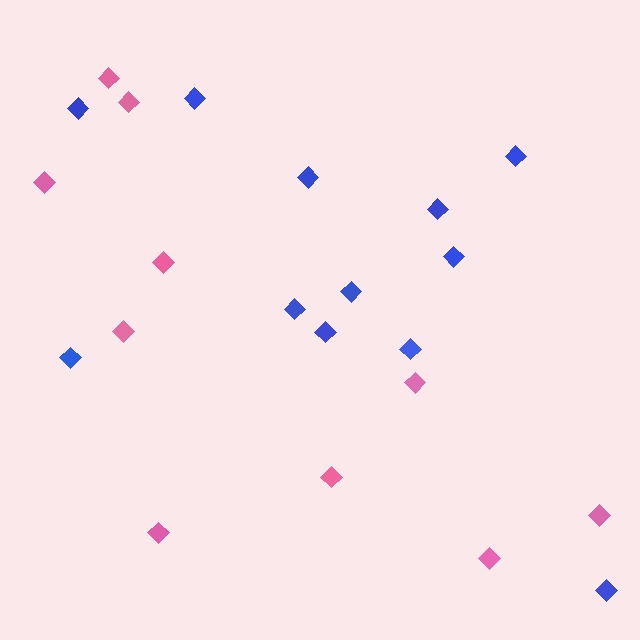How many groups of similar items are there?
There are 2 groups: one group of blue diamonds (12) and one group of pink diamonds (10).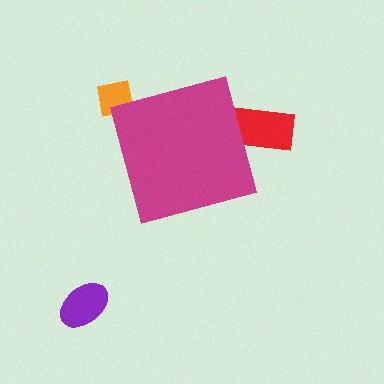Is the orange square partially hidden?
Yes, the orange square is partially hidden behind the magenta square.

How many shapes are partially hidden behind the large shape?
2 shapes are partially hidden.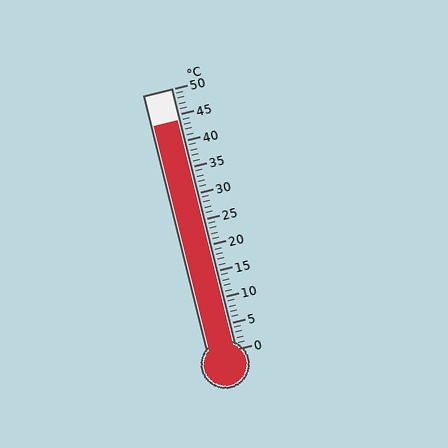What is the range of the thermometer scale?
The thermometer scale ranges from 0°C to 50°C.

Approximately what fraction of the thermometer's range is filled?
The thermometer is filled to approximately 90% of its range.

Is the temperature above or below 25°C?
The temperature is above 25°C.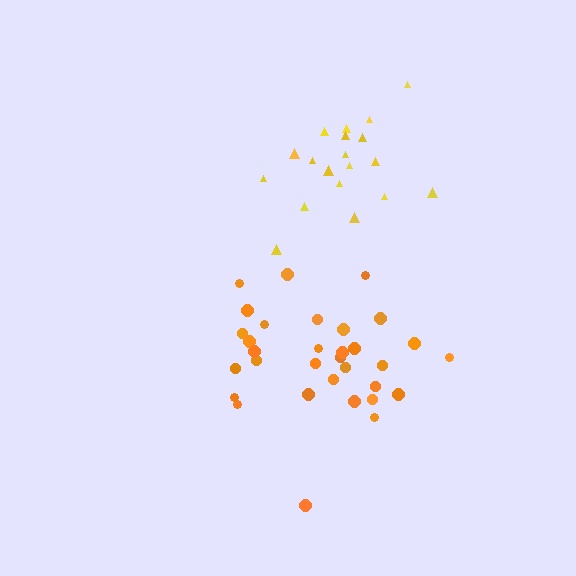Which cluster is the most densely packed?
Orange.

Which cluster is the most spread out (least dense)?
Yellow.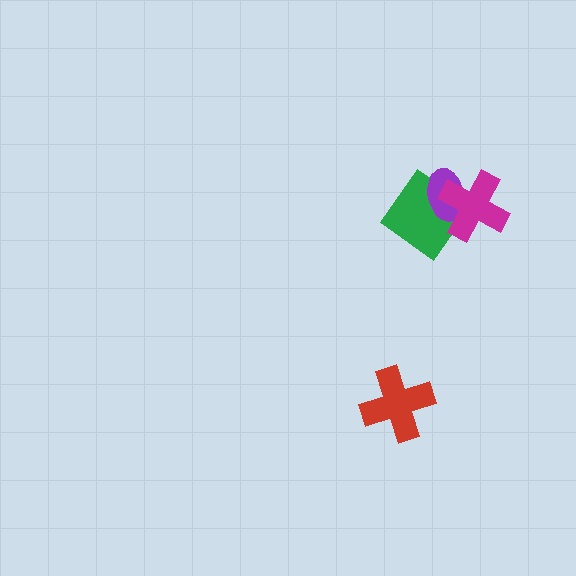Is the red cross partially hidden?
No, no other shape covers it.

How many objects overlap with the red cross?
0 objects overlap with the red cross.